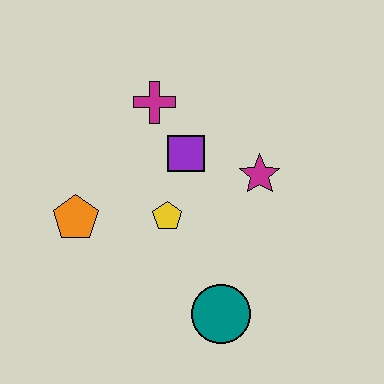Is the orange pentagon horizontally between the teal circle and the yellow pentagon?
No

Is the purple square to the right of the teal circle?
No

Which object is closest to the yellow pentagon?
The purple square is closest to the yellow pentagon.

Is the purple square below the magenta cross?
Yes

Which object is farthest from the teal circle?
The magenta cross is farthest from the teal circle.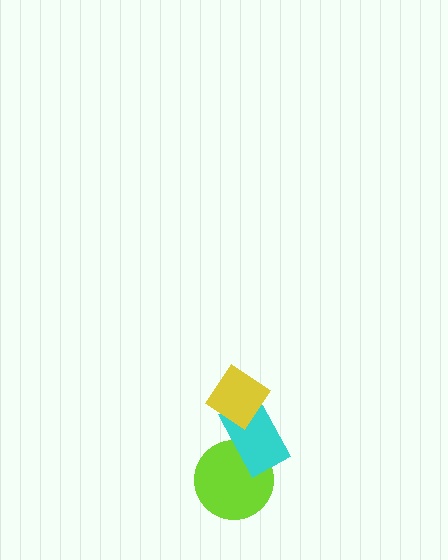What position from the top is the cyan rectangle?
The cyan rectangle is 2nd from the top.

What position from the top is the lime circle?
The lime circle is 3rd from the top.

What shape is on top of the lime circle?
The cyan rectangle is on top of the lime circle.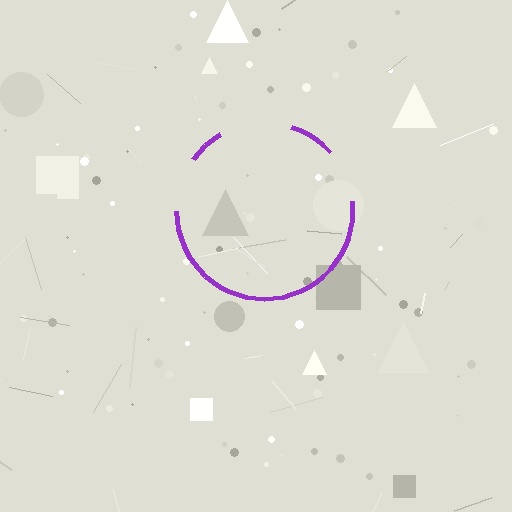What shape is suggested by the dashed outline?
The dashed outline suggests a circle.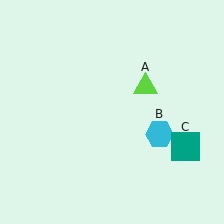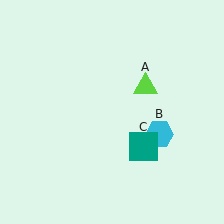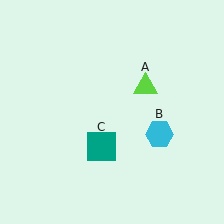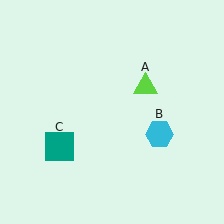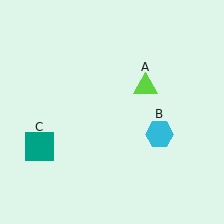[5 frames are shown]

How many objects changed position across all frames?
1 object changed position: teal square (object C).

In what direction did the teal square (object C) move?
The teal square (object C) moved left.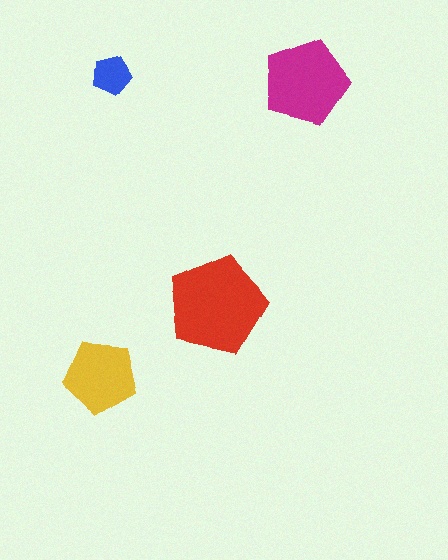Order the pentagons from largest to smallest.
the red one, the magenta one, the yellow one, the blue one.